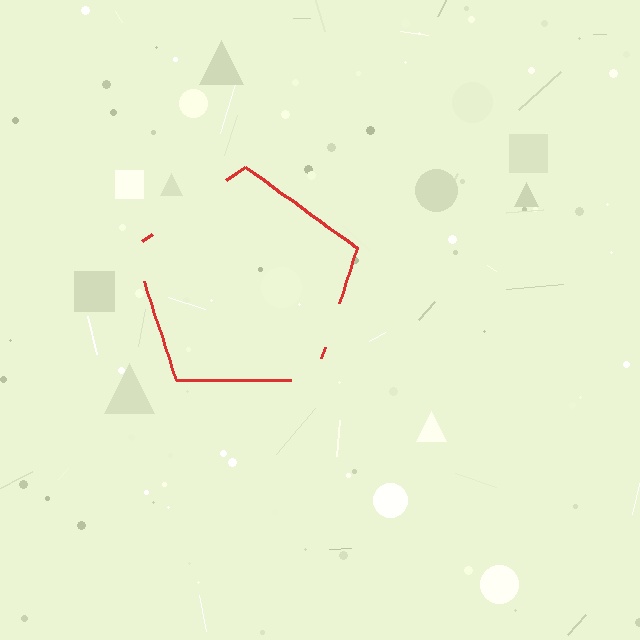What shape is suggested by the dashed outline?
The dashed outline suggests a pentagon.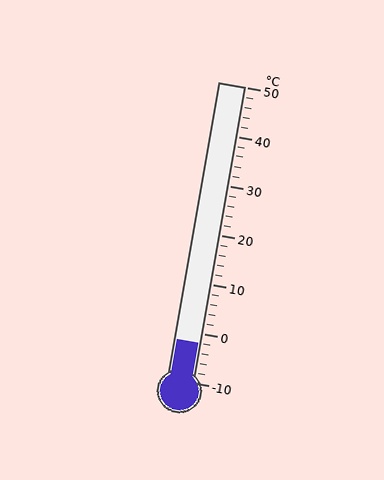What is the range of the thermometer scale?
The thermometer scale ranges from -10°C to 50°C.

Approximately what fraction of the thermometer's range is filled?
The thermometer is filled to approximately 15% of its range.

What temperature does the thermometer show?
The thermometer shows approximately -2°C.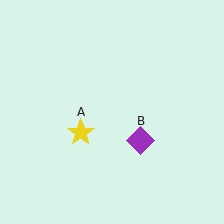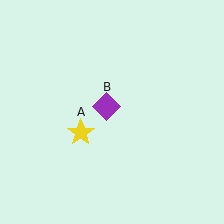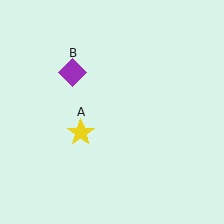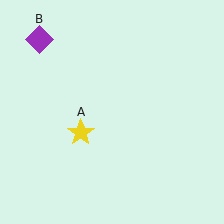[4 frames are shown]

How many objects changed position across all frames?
1 object changed position: purple diamond (object B).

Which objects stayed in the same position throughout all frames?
Yellow star (object A) remained stationary.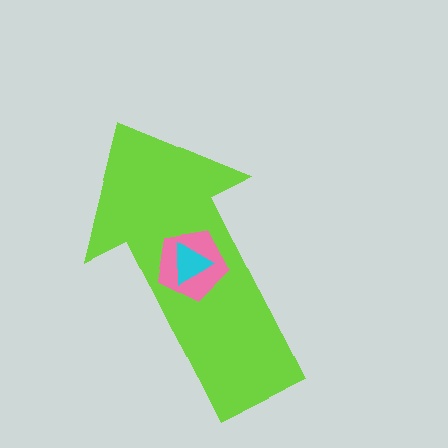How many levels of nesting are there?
3.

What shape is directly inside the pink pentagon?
The cyan triangle.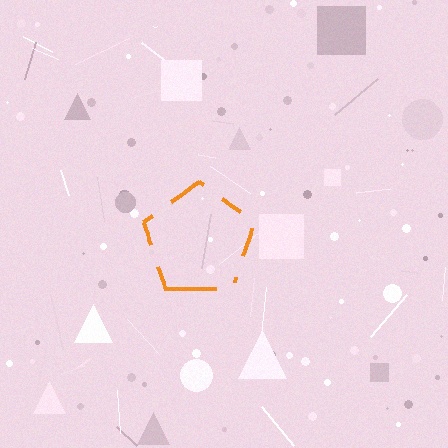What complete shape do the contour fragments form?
The contour fragments form a pentagon.